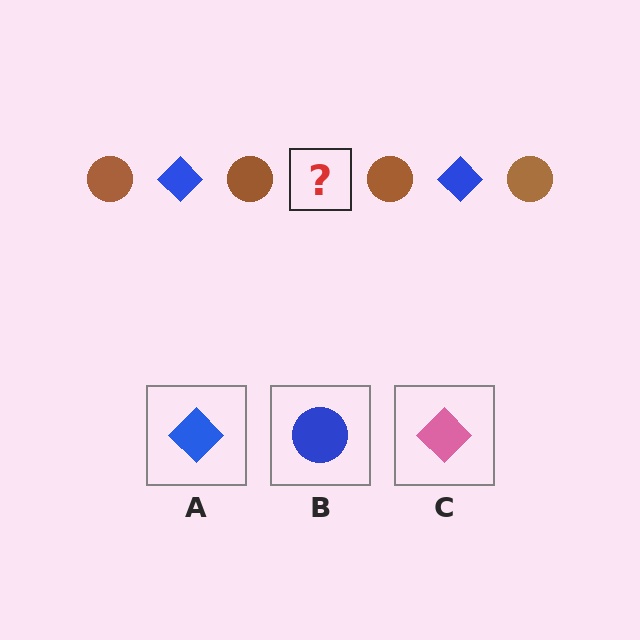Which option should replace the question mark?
Option A.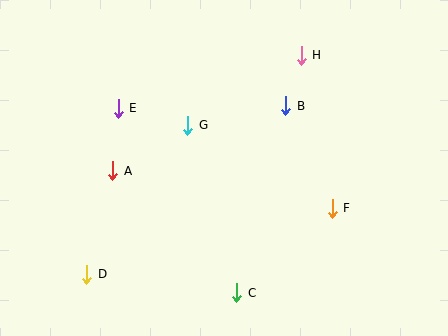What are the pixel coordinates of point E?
Point E is at (118, 108).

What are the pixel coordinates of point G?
Point G is at (188, 125).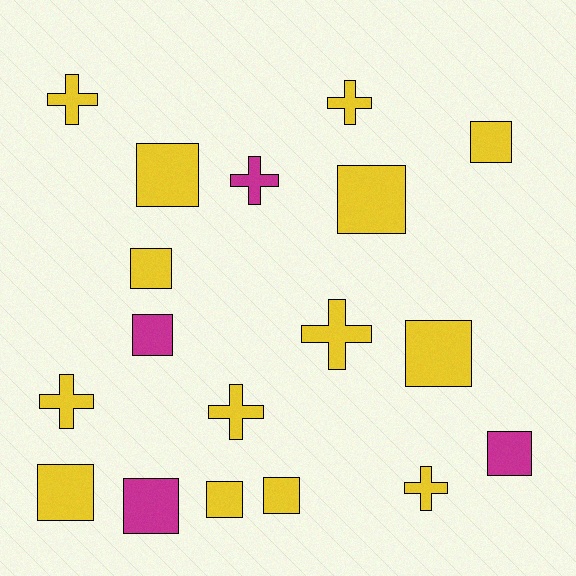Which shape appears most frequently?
Square, with 11 objects.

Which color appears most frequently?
Yellow, with 14 objects.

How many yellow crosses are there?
There are 6 yellow crosses.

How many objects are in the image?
There are 18 objects.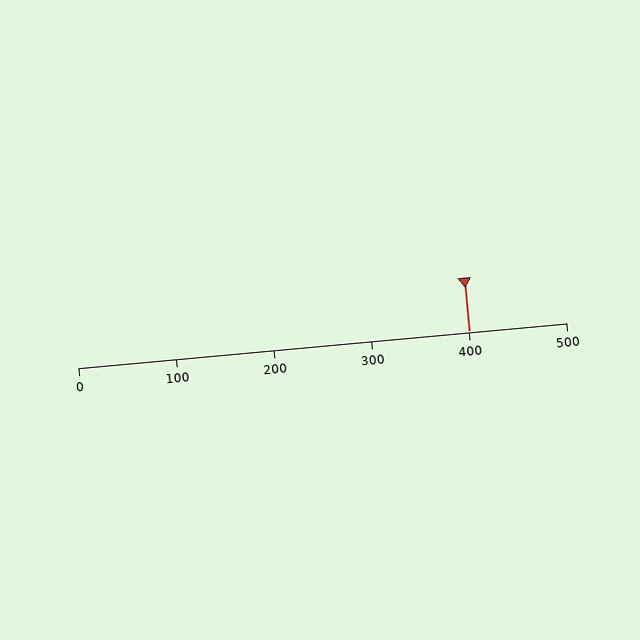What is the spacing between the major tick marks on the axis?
The major ticks are spaced 100 apart.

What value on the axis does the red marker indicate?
The marker indicates approximately 400.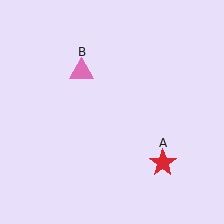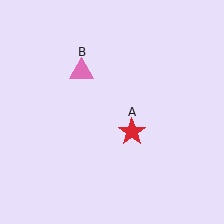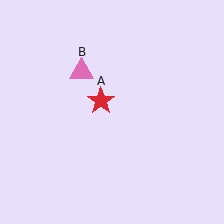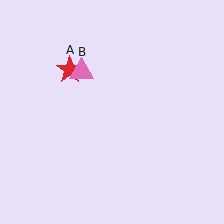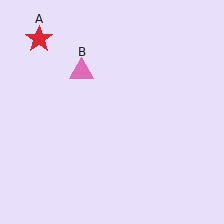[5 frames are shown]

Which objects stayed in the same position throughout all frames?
Pink triangle (object B) remained stationary.